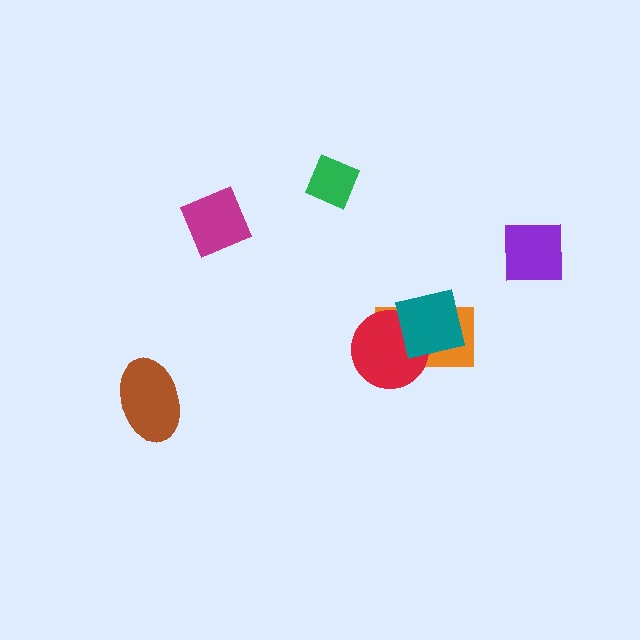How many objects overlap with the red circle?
2 objects overlap with the red circle.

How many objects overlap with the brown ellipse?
0 objects overlap with the brown ellipse.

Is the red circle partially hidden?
Yes, it is partially covered by another shape.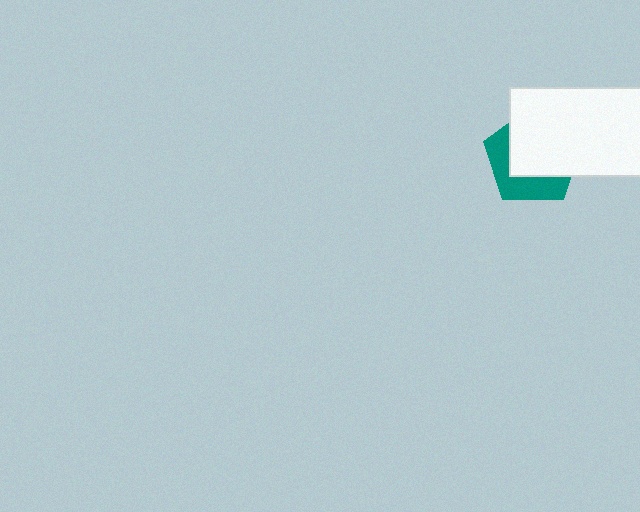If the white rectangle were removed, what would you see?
You would see the complete teal pentagon.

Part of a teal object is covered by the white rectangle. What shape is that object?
It is a pentagon.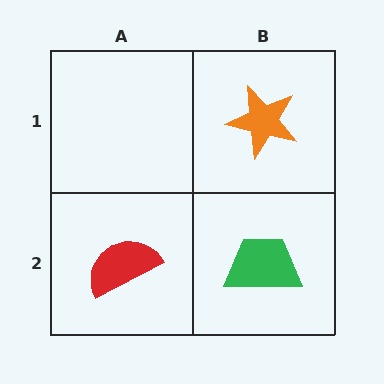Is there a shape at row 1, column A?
No, that cell is empty.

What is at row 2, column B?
A green trapezoid.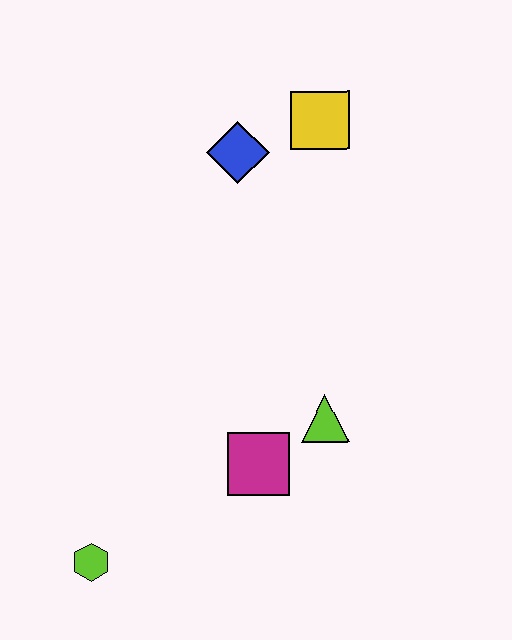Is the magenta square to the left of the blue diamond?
No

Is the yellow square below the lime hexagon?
No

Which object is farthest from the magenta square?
The yellow square is farthest from the magenta square.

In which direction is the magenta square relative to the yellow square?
The magenta square is below the yellow square.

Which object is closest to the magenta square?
The lime triangle is closest to the magenta square.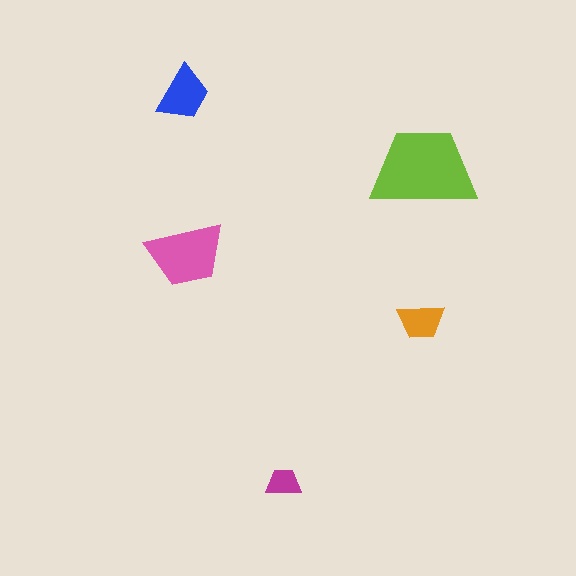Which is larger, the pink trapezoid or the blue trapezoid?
The pink one.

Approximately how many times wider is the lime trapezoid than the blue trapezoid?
About 2 times wider.